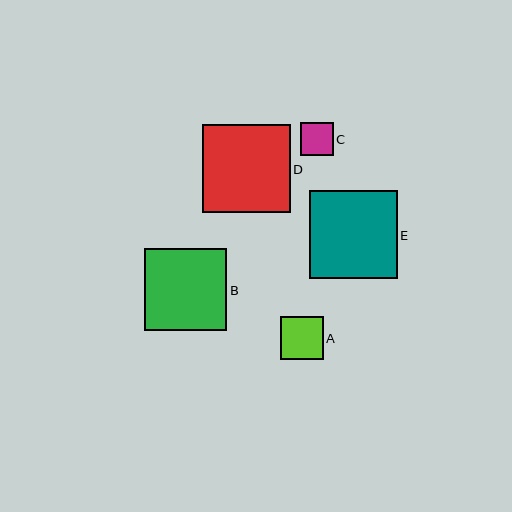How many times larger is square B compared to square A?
Square B is approximately 1.9 times the size of square A.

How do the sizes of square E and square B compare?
Square E and square B are approximately the same size.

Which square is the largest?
Square D is the largest with a size of approximately 88 pixels.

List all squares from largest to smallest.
From largest to smallest: D, E, B, A, C.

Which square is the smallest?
Square C is the smallest with a size of approximately 33 pixels.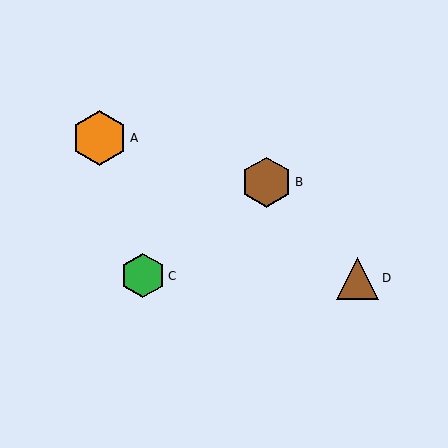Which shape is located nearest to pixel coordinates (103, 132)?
The orange hexagon (labeled A) at (100, 138) is nearest to that location.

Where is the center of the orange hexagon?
The center of the orange hexagon is at (100, 138).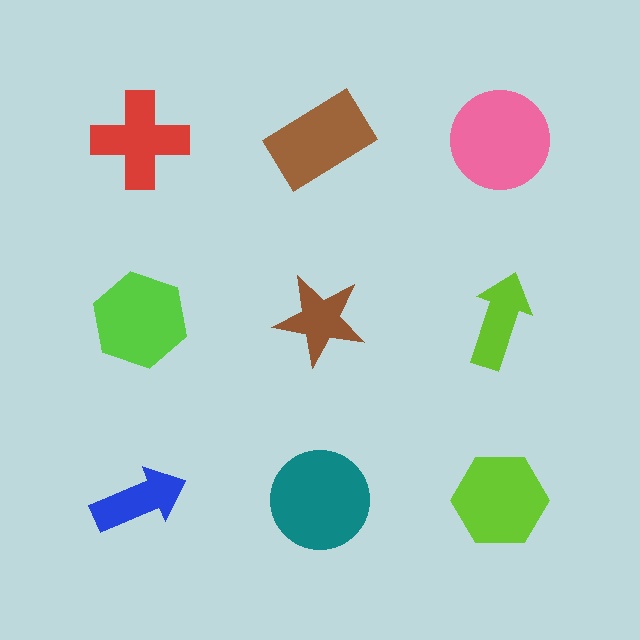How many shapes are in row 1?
3 shapes.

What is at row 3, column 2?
A teal circle.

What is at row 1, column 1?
A red cross.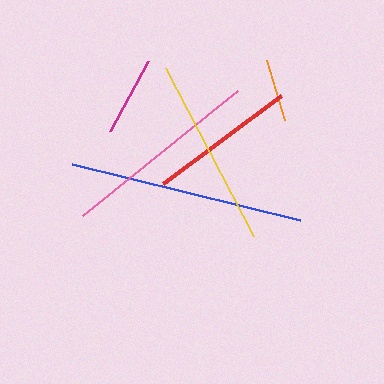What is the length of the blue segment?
The blue segment is approximately 235 pixels long.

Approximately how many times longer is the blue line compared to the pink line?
The blue line is approximately 1.2 times the length of the pink line.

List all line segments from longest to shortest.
From longest to shortest: blue, pink, yellow, red, magenta, orange.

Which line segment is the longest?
The blue line is the longest at approximately 235 pixels.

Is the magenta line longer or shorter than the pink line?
The pink line is longer than the magenta line.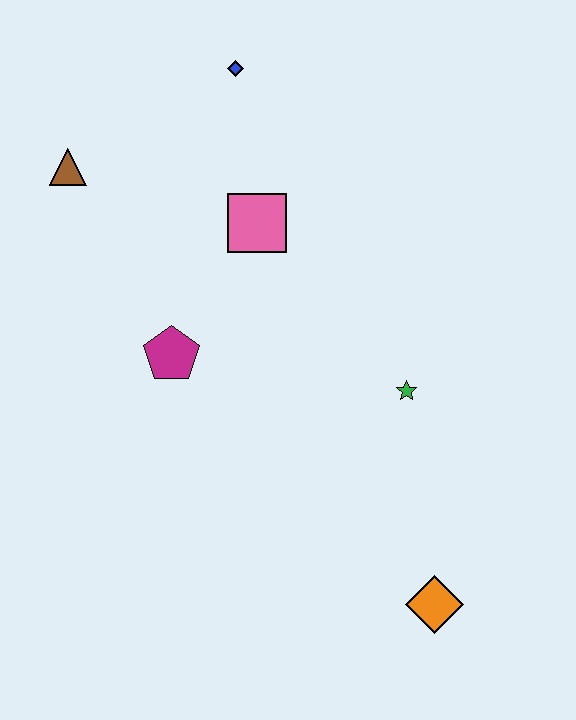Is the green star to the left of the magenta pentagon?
No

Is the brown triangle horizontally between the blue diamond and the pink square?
No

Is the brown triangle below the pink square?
No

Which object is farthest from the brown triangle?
The orange diamond is farthest from the brown triangle.